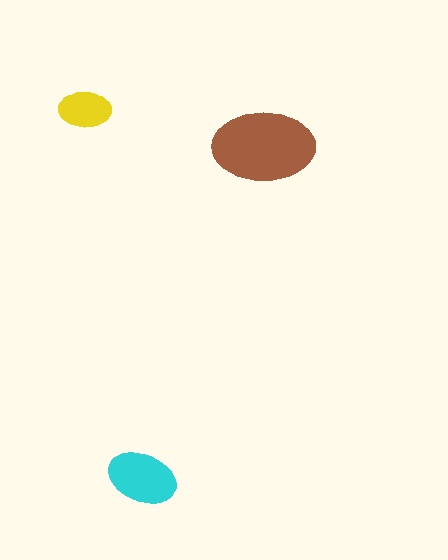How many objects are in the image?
There are 3 objects in the image.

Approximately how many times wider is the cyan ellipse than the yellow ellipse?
About 1.5 times wider.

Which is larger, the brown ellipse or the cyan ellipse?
The brown one.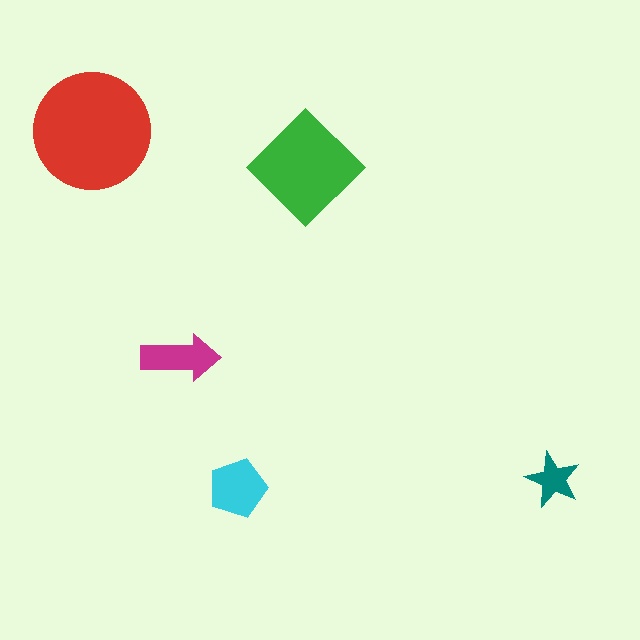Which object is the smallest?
The teal star.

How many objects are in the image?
There are 5 objects in the image.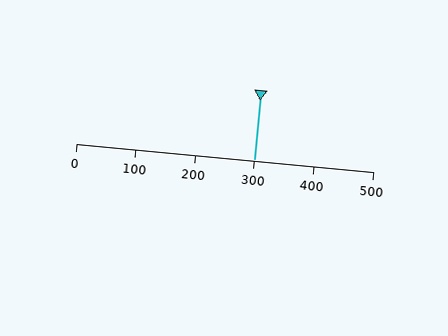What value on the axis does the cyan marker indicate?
The marker indicates approximately 300.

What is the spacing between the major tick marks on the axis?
The major ticks are spaced 100 apart.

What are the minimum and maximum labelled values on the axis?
The axis runs from 0 to 500.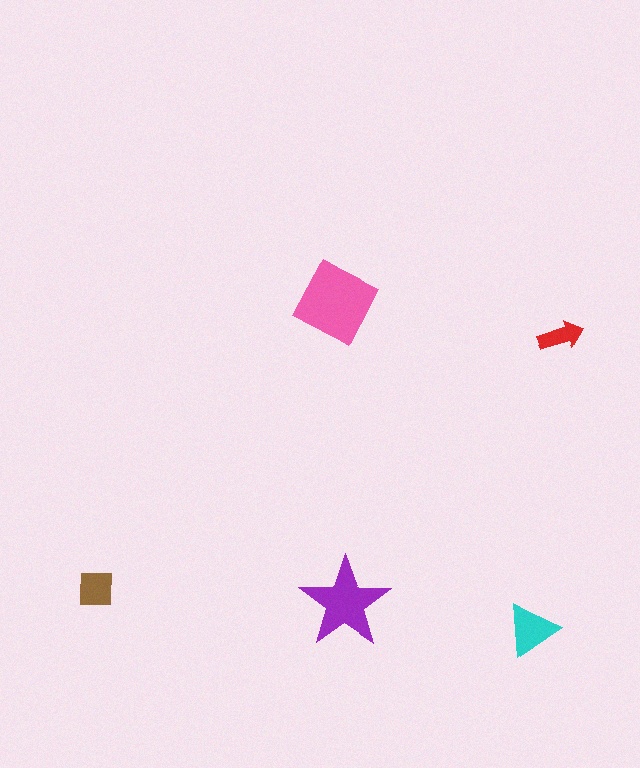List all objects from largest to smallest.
The pink diamond, the purple star, the cyan triangle, the brown square, the red arrow.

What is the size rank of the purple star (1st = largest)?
2nd.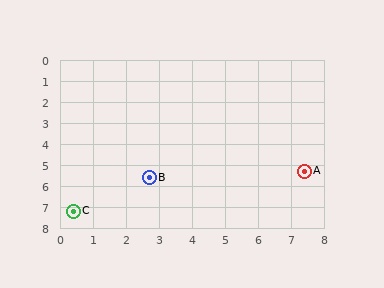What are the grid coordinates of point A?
Point A is at approximately (7.4, 5.3).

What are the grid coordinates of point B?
Point B is at approximately (2.7, 5.6).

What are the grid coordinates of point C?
Point C is at approximately (0.4, 7.2).